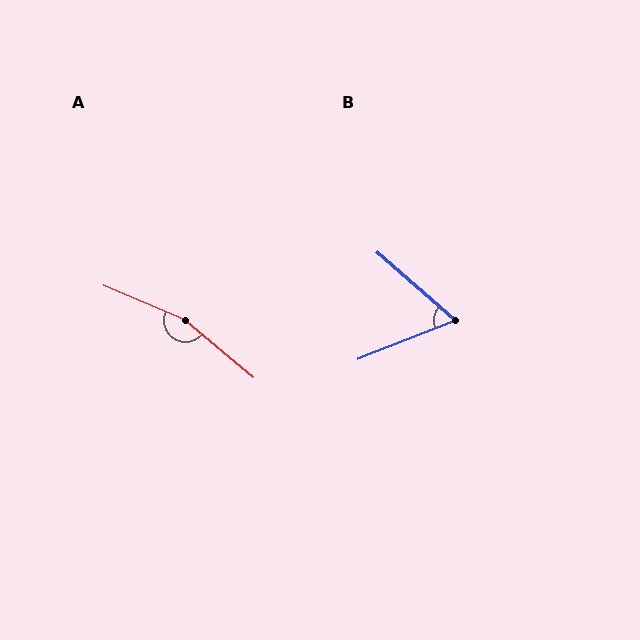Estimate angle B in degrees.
Approximately 63 degrees.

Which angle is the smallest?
B, at approximately 63 degrees.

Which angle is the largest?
A, at approximately 163 degrees.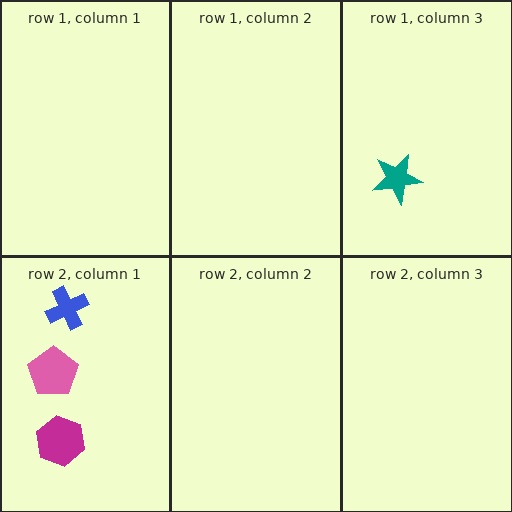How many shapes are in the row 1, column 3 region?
1.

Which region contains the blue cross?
The row 2, column 1 region.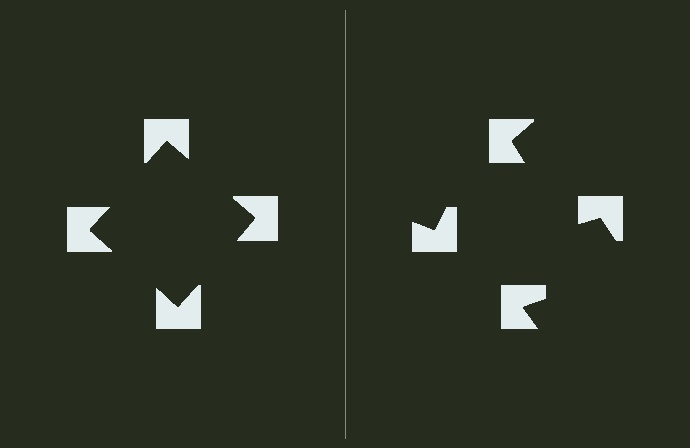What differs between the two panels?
The notched squares are positioned identically on both sides; only the wedge orientations differ. On the left they align to a square; on the right they are misaligned.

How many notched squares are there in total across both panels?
8 — 4 on each side.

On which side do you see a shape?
An illusory square appears on the left side. On the right side the wedge cuts are rotated, so no coherent shape forms.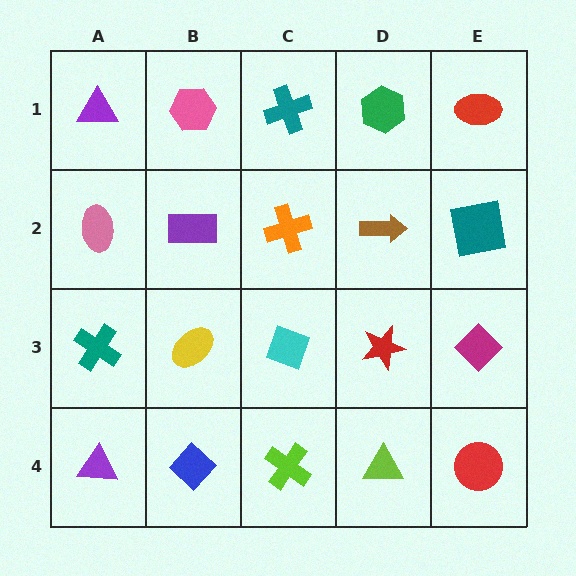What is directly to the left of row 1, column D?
A teal cross.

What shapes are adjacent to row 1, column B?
A purple rectangle (row 2, column B), a purple triangle (row 1, column A), a teal cross (row 1, column C).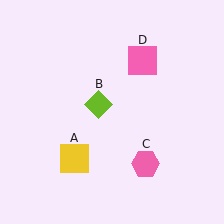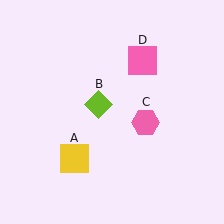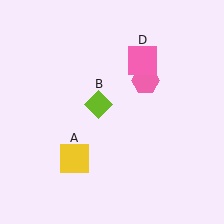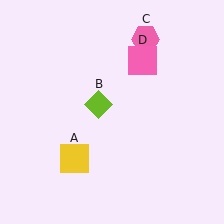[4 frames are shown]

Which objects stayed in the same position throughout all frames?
Yellow square (object A) and lime diamond (object B) and pink square (object D) remained stationary.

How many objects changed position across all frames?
1 object changed position: pink hexagon (object C).